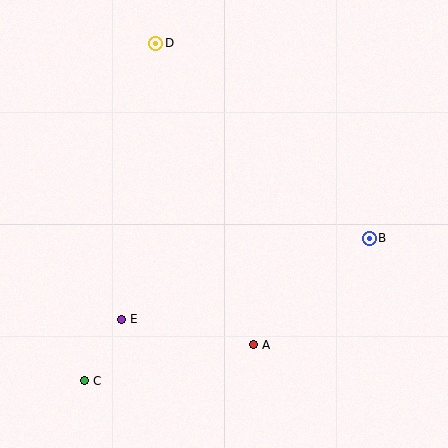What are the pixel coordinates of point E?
Point E is at (121, 319).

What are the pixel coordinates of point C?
Point C is at (84, 381).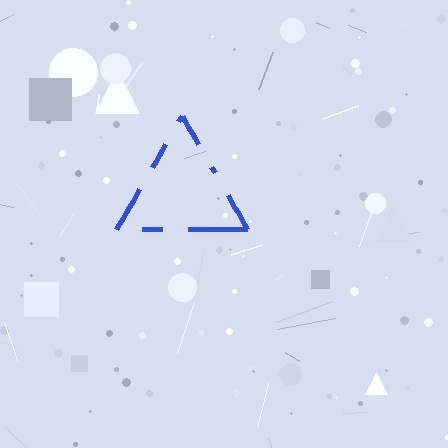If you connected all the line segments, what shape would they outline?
They would outline a triangle.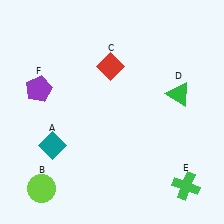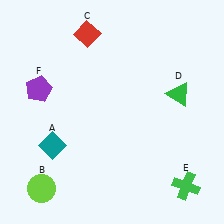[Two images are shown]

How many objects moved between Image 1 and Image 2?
1 object moved between the two images.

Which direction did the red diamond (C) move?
The red diamond (C) moved up.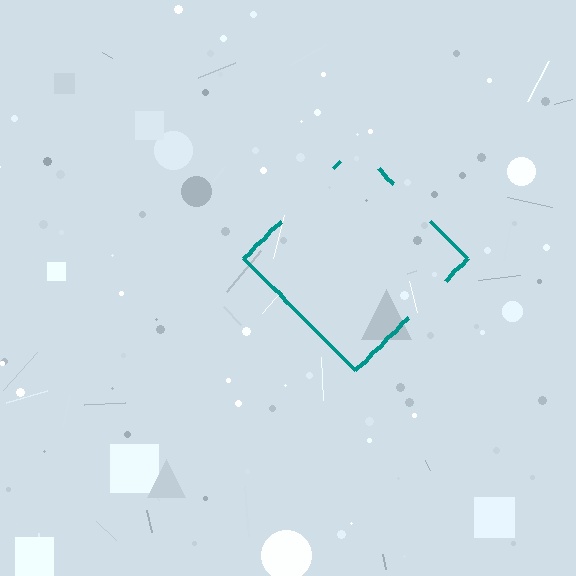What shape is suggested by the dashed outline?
The dashed outline suggests a diamond.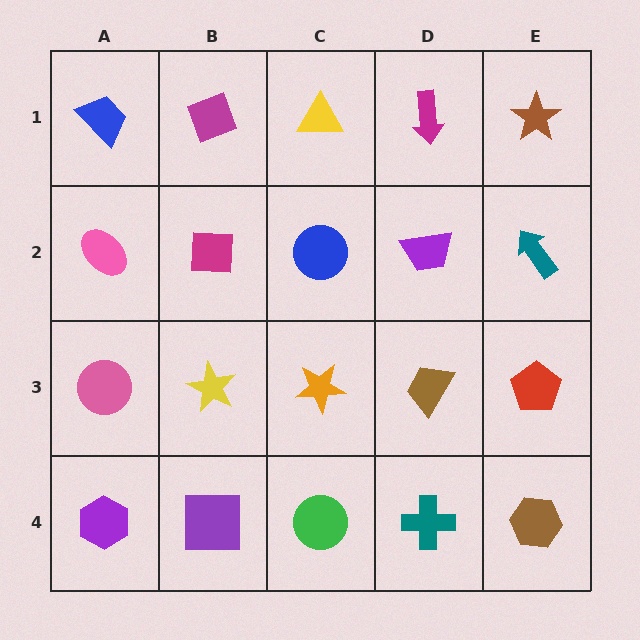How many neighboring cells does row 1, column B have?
3.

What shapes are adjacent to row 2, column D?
A magenta arrow (row 1, column D), a brown trapezoid (row 3, column D), a blue circle (row 2, column C), a teal arrow (row 2, column E).